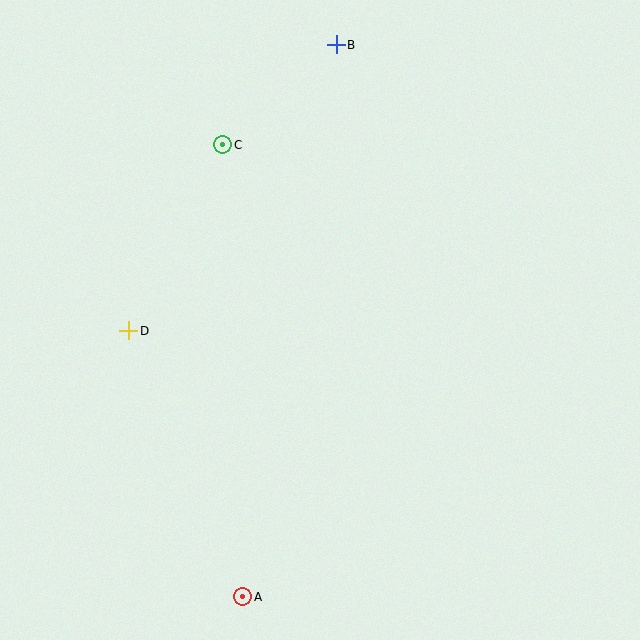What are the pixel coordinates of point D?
Point D is at (129, 331).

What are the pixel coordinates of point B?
Point B is at (336, 45).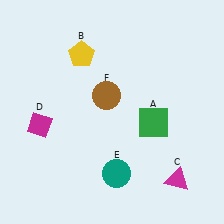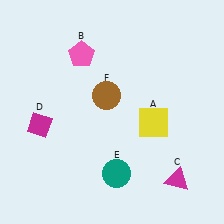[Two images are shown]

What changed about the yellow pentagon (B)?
In Image 1, B is yellow. In Image 2, it changed to pink.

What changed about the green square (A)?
In Image 1, A is green. In Image 2, it changed to yellow.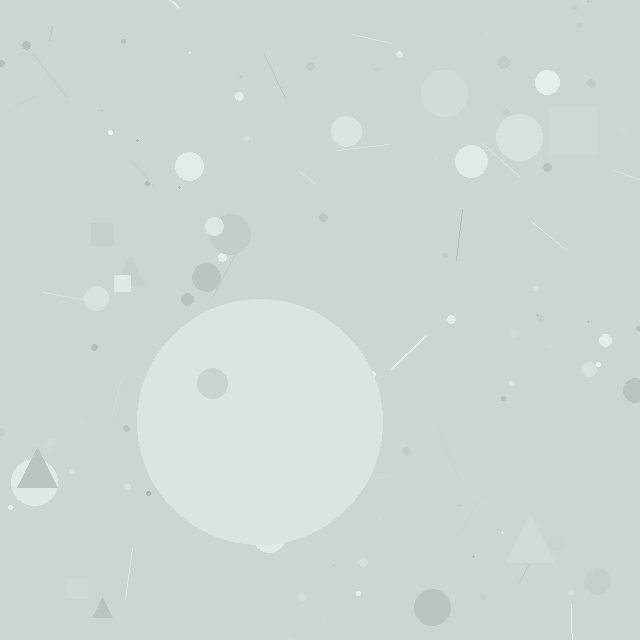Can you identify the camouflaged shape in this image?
The camouflaged shape is a circle.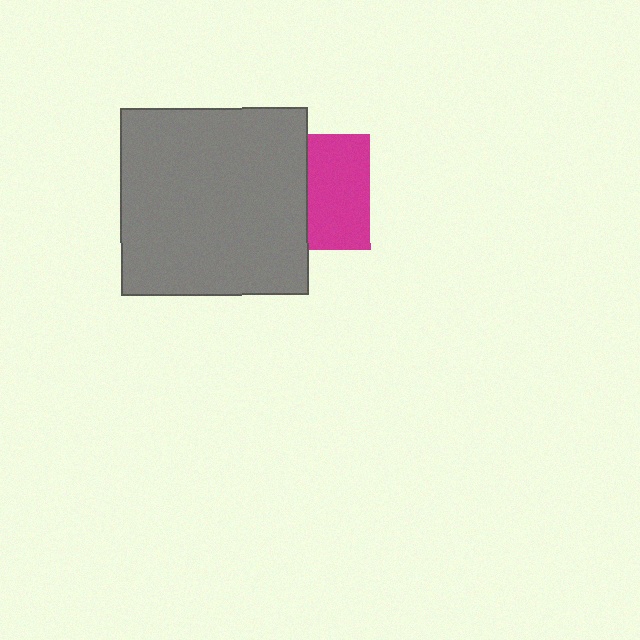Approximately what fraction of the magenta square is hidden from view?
Roughly 47% of the magenta square is hidden behind the gray square.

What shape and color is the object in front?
The object in front is a gray square.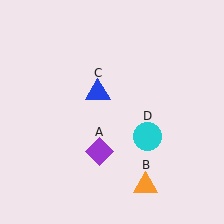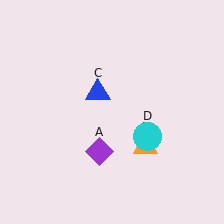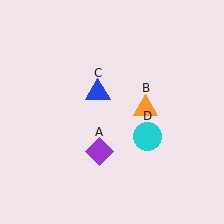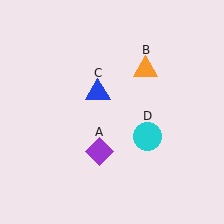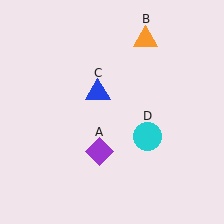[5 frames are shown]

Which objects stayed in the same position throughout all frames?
Purple diamond (object A) and blue triangle (object C) and cyan circle (object D) remained stationary.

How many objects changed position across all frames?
1 object changed position: orange triangle (object B).